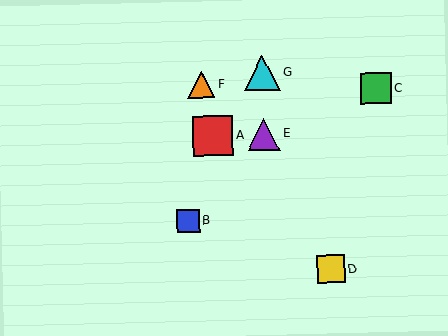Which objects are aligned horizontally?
Objects A, E are aligned horizontally.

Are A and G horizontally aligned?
No, A is at y≈136 and G is at y≈73.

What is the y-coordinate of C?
Object C is at y≈88.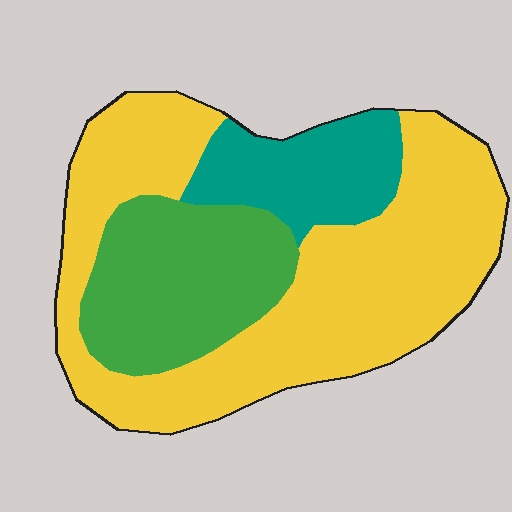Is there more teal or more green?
Green.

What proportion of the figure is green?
Green covers about 25% of the figure.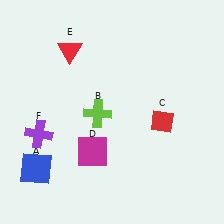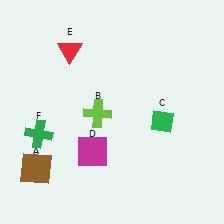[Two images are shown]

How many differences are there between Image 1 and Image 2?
There are 3 differences between the two images.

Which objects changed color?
A changed from blue to brown. C changed from red to green. F changed from purple to green.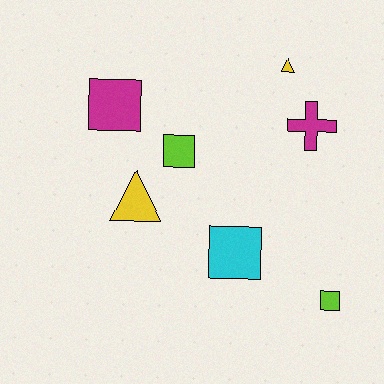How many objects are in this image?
There are 7 objects.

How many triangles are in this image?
There are 2 triangles.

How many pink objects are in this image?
There are no pink objects.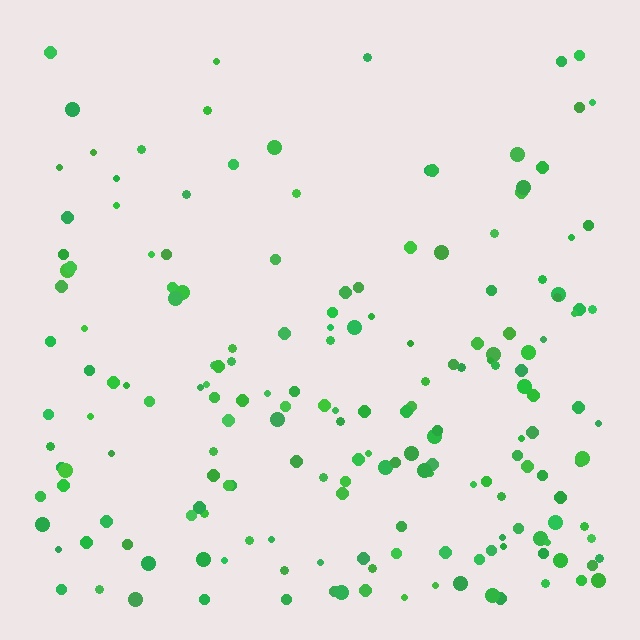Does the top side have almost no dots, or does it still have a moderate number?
Still a moderate number, just noticeably fewer than the bottom.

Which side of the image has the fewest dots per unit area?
The top.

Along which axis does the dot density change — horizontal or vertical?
Vertical.